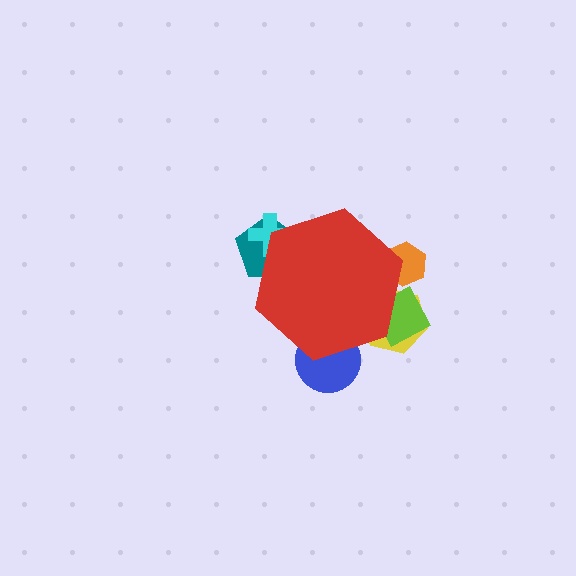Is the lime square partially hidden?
Yes, the lime square is partially hidden behind the red hexagon.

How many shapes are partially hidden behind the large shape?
6 shapes are partially hidden.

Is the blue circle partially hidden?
Yes, the blue circle is partially hidden behind the red hexagon.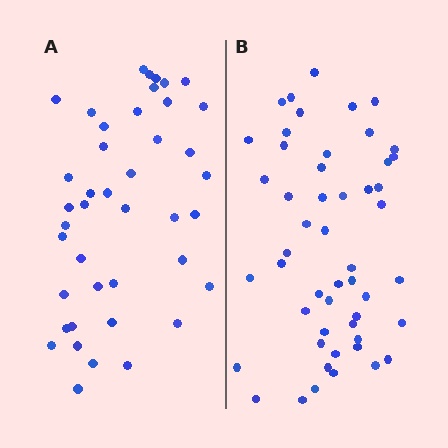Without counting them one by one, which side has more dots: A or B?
Region B (the right region) has more dots.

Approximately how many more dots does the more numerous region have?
Region B has roughly 8 or so more dots than region A.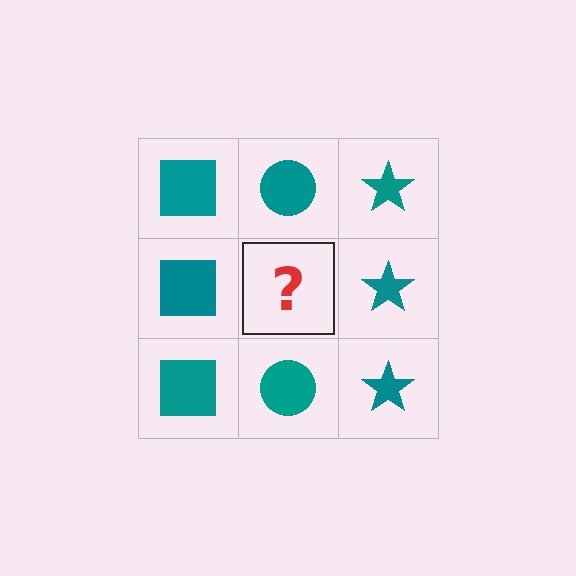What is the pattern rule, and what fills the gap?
The rule is that each column has a consistent shape. The gap should be filled with a teal circle.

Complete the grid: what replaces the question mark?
The question mark should be replaced with a teal circle.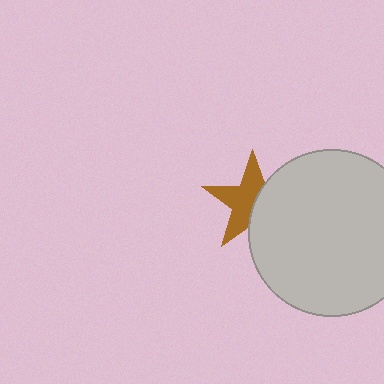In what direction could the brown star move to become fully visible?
The brown star could move left. That would shift it out from behind the light gray circle entirely.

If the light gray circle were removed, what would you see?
You would see the complete brown star.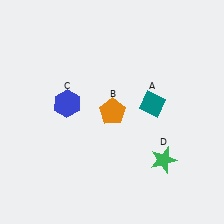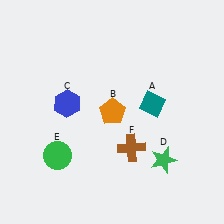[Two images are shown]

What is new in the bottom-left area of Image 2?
A green circle (E) was added in the bottom-left area of Image 2.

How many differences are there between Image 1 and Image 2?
There are 2 differences between the two images.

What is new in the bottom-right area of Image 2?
A brown cross (F) was added in the bottom-right area of Image 2.